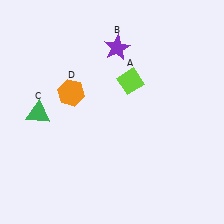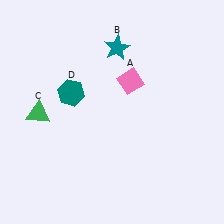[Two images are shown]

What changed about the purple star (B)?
In Image 1, B is purple. In Image 2, it changed to teal.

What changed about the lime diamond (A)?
In Image 1, A is lime. In Image 2, it changed to pink.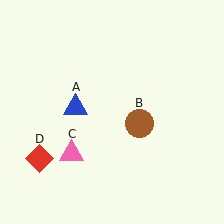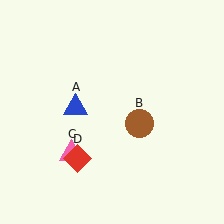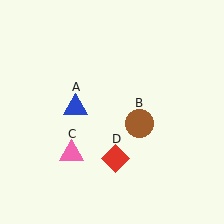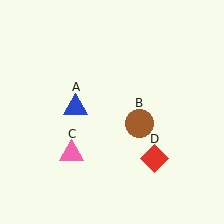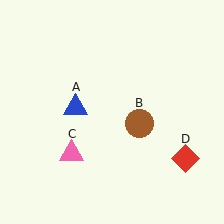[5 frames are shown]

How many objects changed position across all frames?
1 object changed position: red diamond (object D).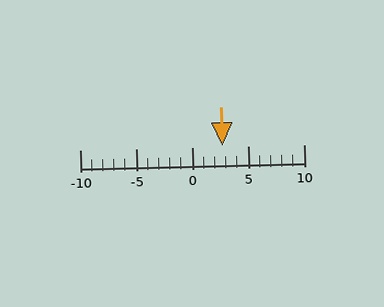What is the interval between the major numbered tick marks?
The major tick marks are spaced 5 units apart.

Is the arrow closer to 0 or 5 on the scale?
The arrow is closer to 5.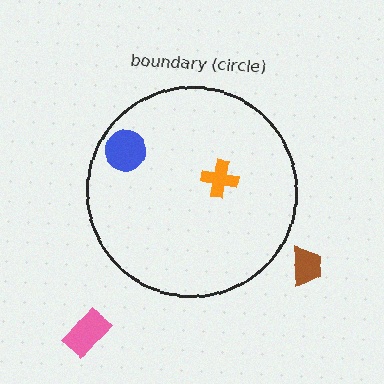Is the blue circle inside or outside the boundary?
Inside.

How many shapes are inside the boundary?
2 inside, 2 outside.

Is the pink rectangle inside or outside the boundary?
Outside.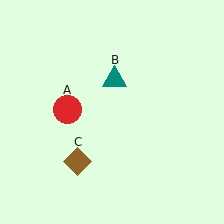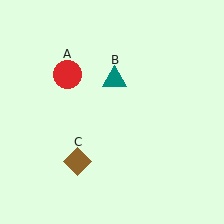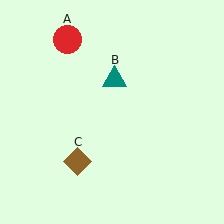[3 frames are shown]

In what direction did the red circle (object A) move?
The red circle (object A) moved up.